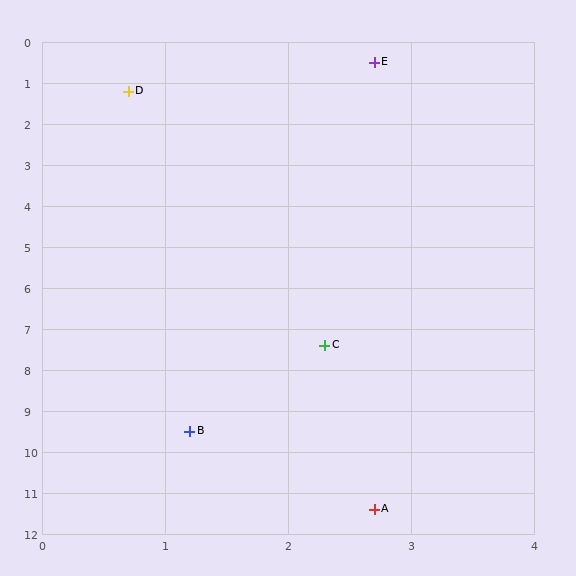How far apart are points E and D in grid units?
Points E and D are about 2.1 grid units apart.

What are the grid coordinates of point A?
Point A is at approximately (2.7, 11.4).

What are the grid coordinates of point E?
Point E is at approximately (2.7, 0.5).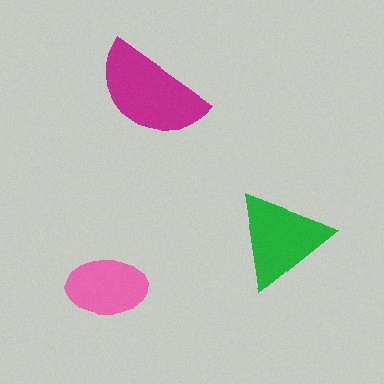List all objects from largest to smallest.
The magenta semicircle, the green triangle, the pink ellipse.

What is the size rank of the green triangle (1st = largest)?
2nd.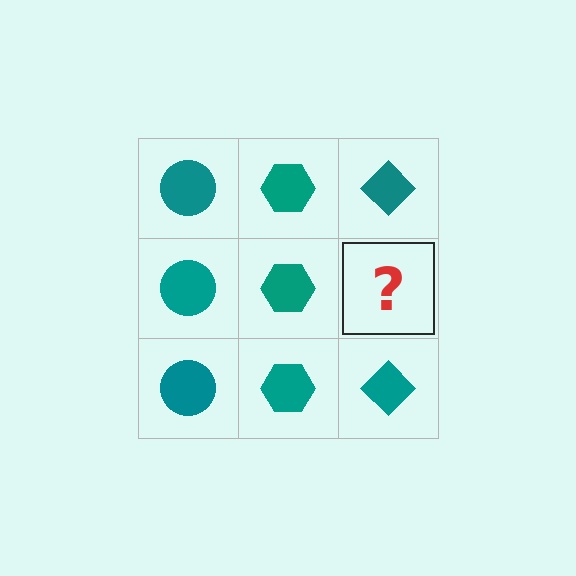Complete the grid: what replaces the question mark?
The question mark should be replaced with a teal diamond.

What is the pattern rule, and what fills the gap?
The rule is that each column has a consistent shape. The gap should be filled with a teal diamond.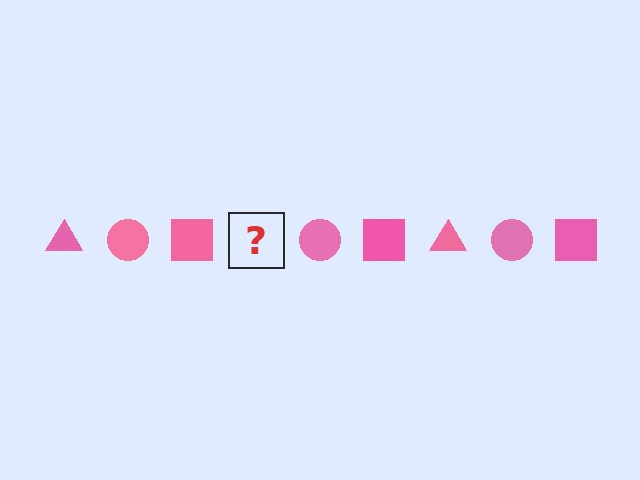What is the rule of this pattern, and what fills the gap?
The rule is that the pattern cycles through triangle, circle, square shapes in pink. The gap should be filled with a pink triangle.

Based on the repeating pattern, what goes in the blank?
The blank should be a pink triangle.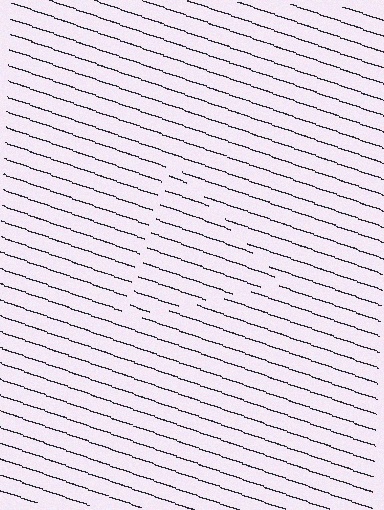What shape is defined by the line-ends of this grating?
An illusory triangle. The interior of the shape contains the same grating, shifted by half a period — the contour is defined by the phase discontinuity where line-ends from the inner and outer gratings abut.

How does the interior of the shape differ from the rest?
The interior of the shape contains the same grating, shifted by half a period — the contour is defined by the phase discontinuity where line-ends from the inner and outer gratings abut.